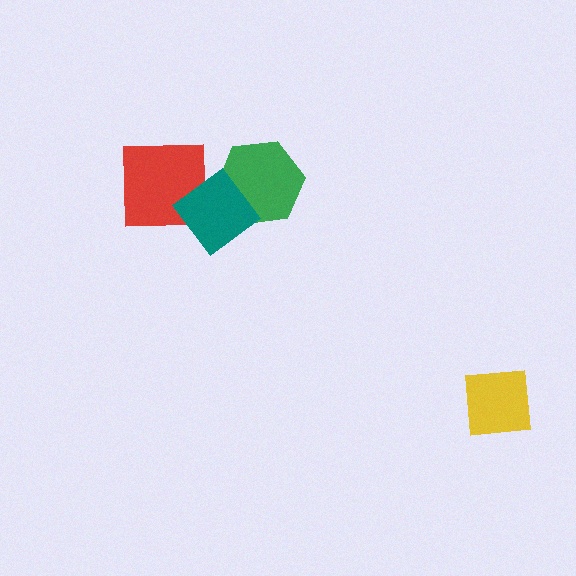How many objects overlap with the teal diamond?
2 objects overlap with the teal diamond.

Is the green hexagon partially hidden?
Yes, it is partially covered by another shape.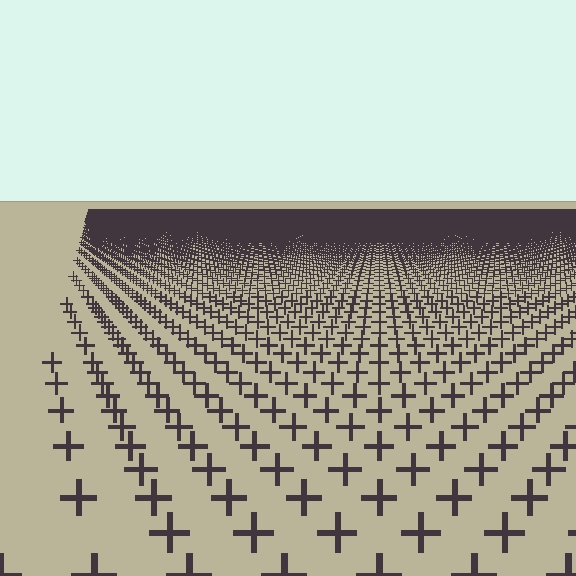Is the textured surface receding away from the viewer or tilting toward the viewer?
The surface is receding away from the viewer. Texture elements get smaller and denser toward the top.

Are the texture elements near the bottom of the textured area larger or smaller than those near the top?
Larger. Near the bottom, elements are closer to the viewer and appear at a bigger on-screen size.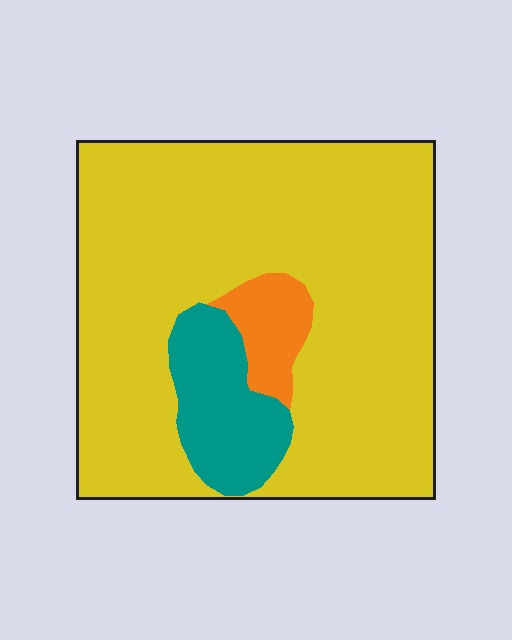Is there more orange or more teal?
Teal.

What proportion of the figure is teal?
Teal covers around 10% of the figure.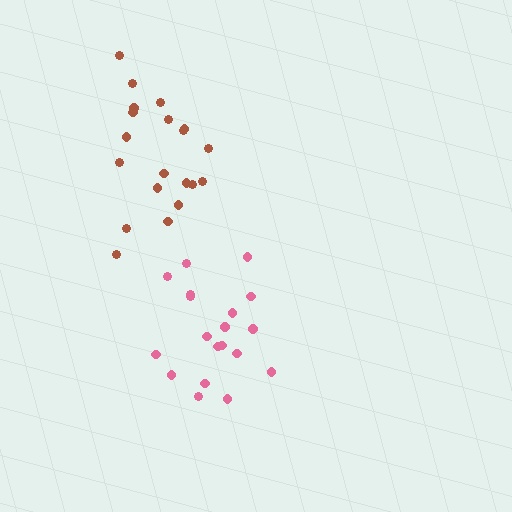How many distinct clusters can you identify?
There are 2 distinct clusters.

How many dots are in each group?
Group 1: 20 dots, Group 2: 19 dots (39 total).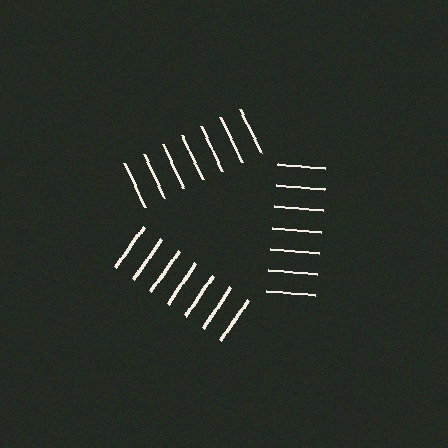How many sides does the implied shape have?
3 sides — the line-ends trace a triangle.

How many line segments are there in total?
21 — 7 along each of the 3 edges.